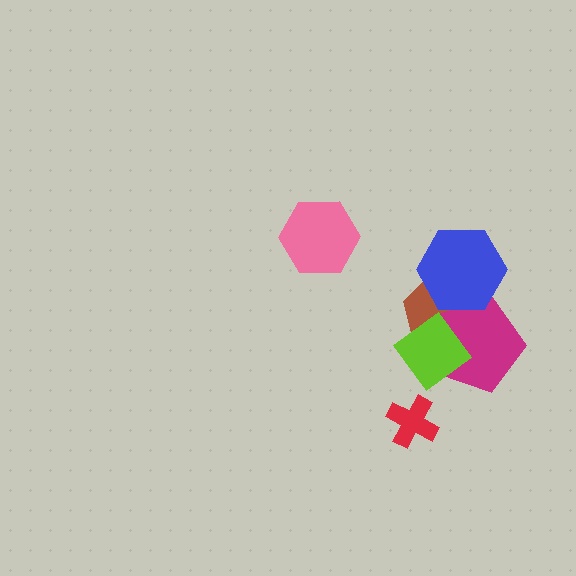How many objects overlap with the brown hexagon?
3 objects overlap with the brown hexagon.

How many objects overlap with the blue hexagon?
2 objects overlap with the blue hexagon.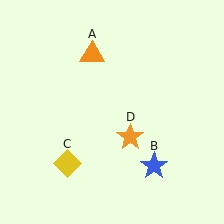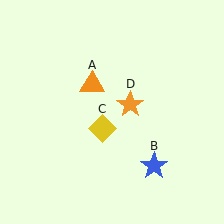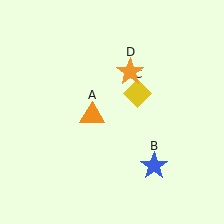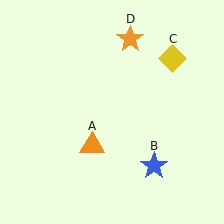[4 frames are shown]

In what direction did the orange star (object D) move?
The orange star (object D) moved up.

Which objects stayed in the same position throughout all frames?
Blue star (object B) remained stationary.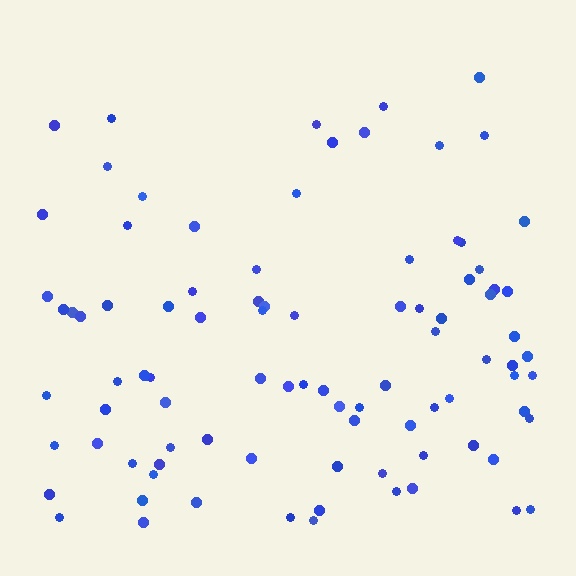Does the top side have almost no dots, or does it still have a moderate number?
Still a moderate number, just noticeably fewer than the bottom.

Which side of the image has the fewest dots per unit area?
The top.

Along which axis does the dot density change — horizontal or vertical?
Vertical.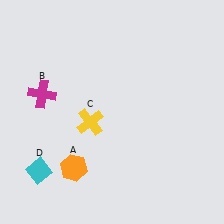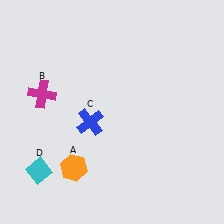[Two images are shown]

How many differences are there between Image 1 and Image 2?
There is 1 difference between the two images.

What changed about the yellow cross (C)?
In Image 1, C is yellow. In Image 2, it changed to blue.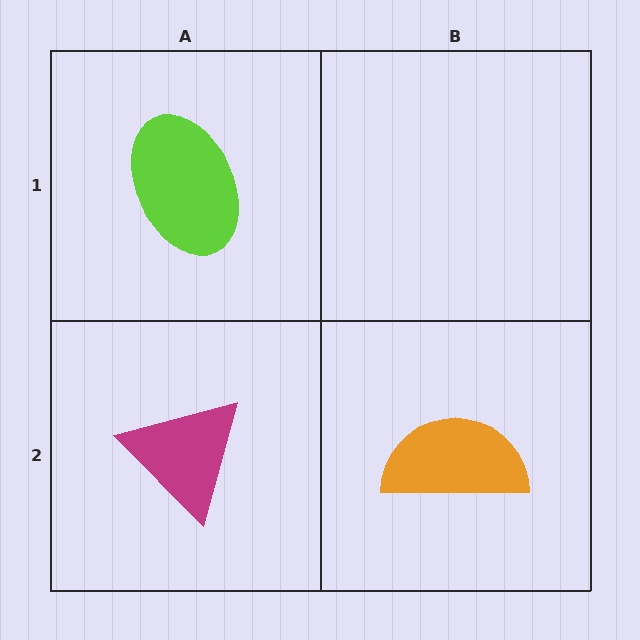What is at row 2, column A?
A magenta triangle.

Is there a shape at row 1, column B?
No, that cell is empty.